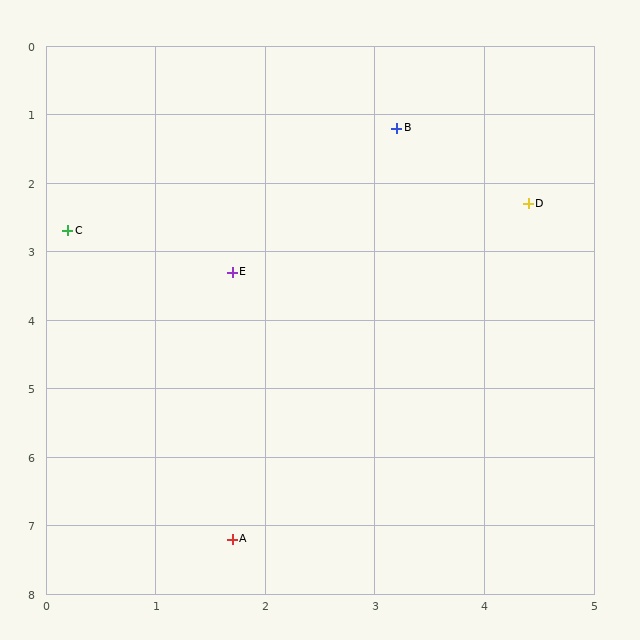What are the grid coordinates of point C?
Point C is at approximately (0.2, 2.7).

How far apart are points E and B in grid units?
Points E and B are about 2.6 grid units apart.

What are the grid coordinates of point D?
Point D is at approximately (4.4, 2.3).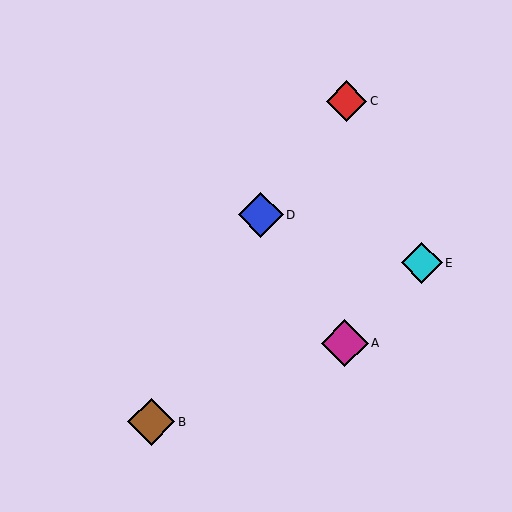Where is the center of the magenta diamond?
The center of the magenta diamond is at (345, 343).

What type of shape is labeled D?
Shape D is a blue diamond.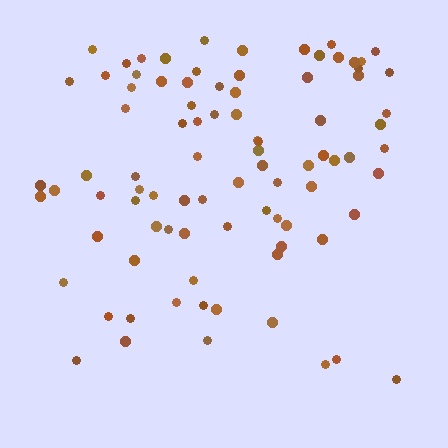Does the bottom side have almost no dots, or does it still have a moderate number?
Still a moderate number, just noticeably fewer than the top.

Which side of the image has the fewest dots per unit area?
The bottom.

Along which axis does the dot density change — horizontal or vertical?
Vertical.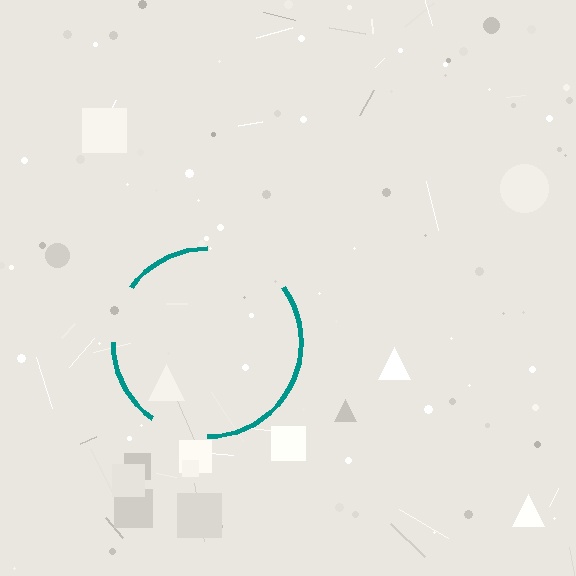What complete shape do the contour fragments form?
The contour fragments form a circle.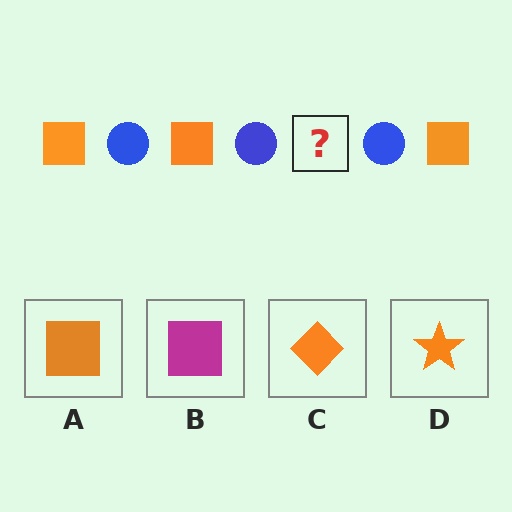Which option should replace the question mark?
Option A.